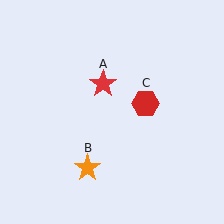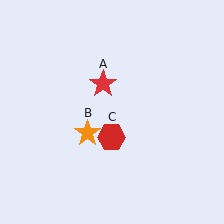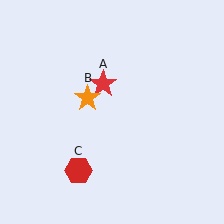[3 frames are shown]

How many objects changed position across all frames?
2 objects changed position: orange star (object B), red hexagon (object C).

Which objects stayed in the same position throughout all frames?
Red star (object A) remained stationary.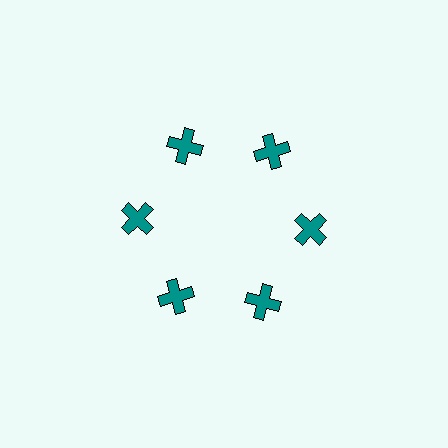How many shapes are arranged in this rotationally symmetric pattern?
There are 6 shapes, arranged in 6 groups of 1.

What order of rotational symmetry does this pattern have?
This pattern has 6-fold rotational symmetry.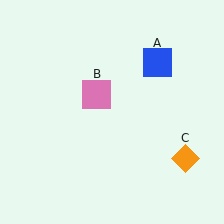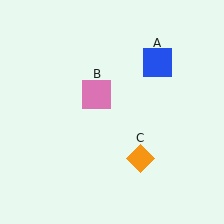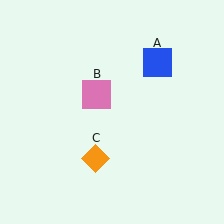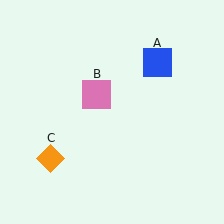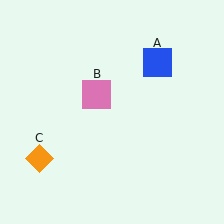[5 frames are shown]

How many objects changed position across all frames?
1 object changed position: orange diamond (object C).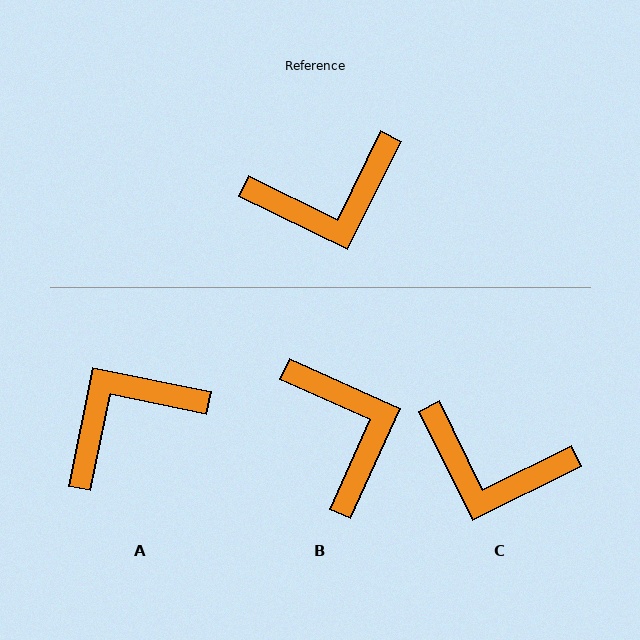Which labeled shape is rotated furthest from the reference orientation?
A, about 165 degrees away.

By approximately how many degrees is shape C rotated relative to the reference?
Approximately 38 degrees clockwise.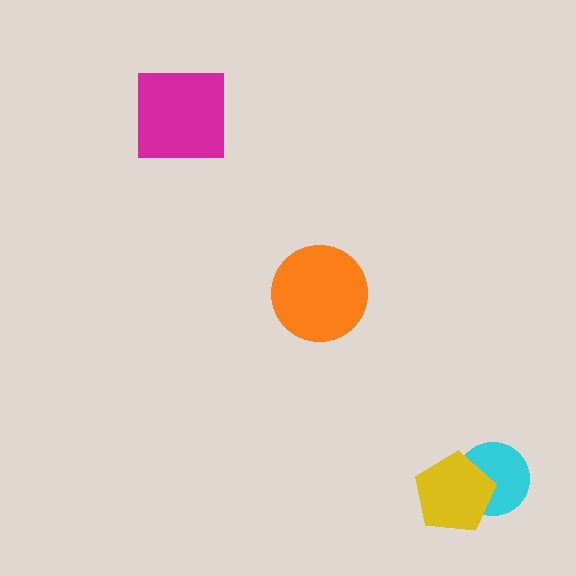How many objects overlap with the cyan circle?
1 object overlaps with the cyan circle.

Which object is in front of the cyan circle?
The yellow pentagon is in front of the cyan circle.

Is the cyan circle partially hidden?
Yes, it is partially covered by another shape.